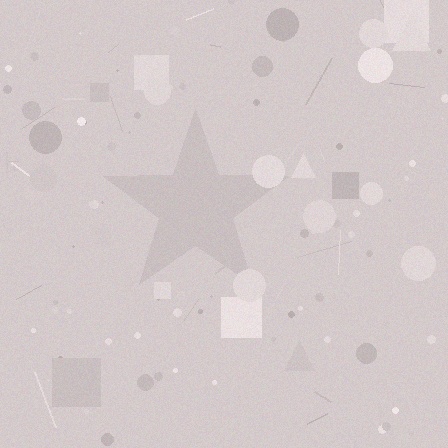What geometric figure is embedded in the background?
A star is embedded in the background.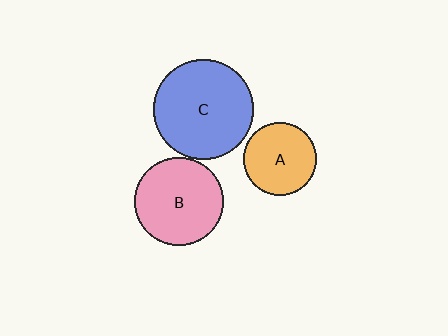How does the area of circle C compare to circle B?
Approximately 1.3 times.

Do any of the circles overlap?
No, none of the circles overlap.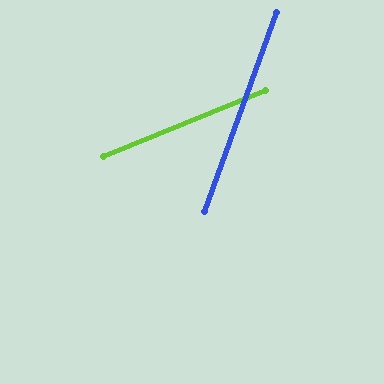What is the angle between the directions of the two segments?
Approximately 48 degrees.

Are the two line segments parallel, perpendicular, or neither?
Neither parallel nor perpendicular — they differ by about 48°.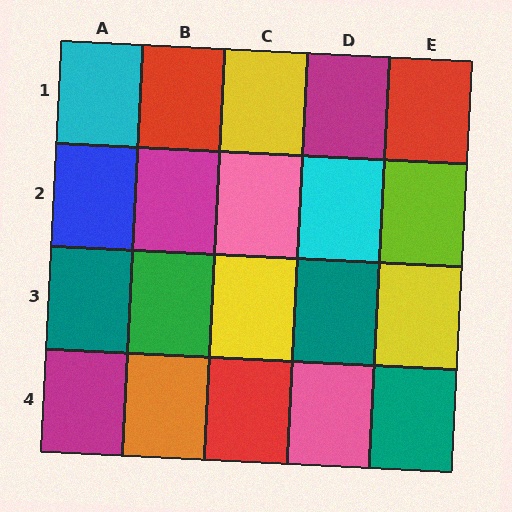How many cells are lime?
1 cell is lime.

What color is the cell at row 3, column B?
Green.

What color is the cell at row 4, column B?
Orange.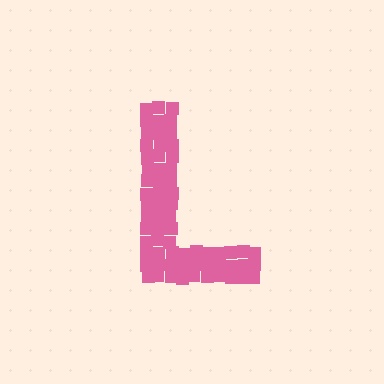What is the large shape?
The large shape is the letter L.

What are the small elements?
The small elements are squares.